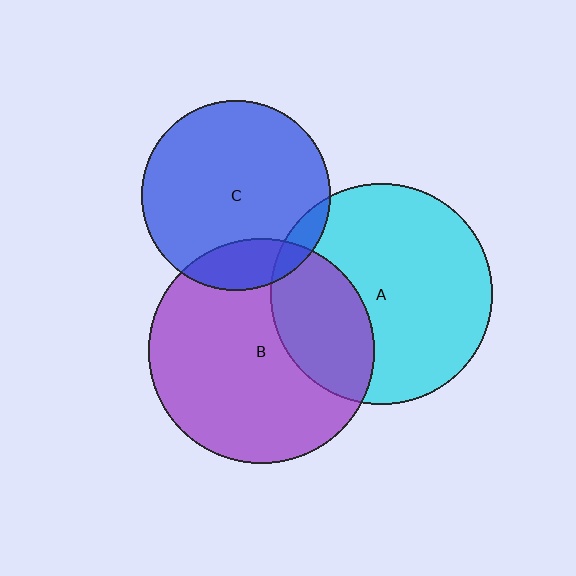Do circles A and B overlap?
Yes.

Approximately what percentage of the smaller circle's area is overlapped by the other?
Approximately 30%.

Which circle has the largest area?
Circle B (purple).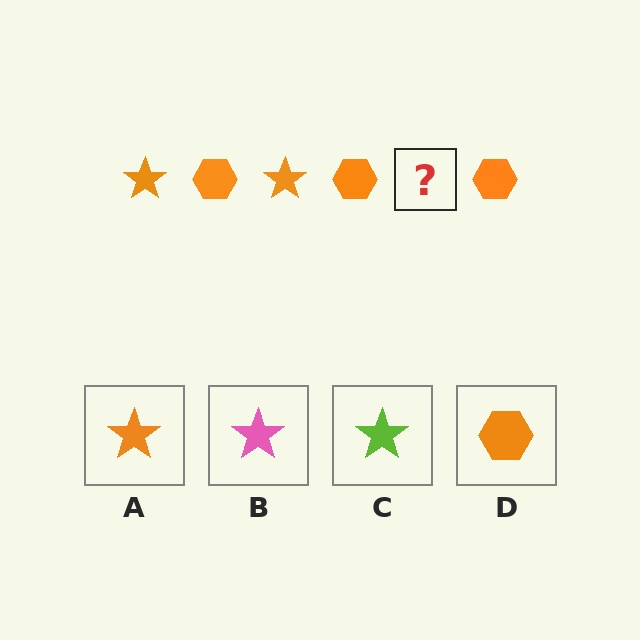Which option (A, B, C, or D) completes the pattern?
A.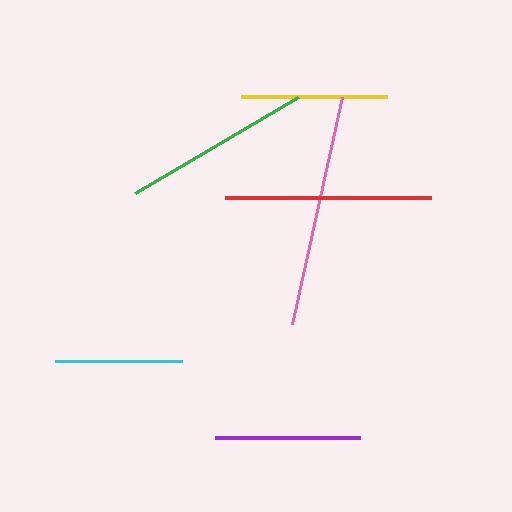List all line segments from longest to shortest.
From longest to shortest: pink, red, green, yellow, purple, cyan.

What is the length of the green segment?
The green segment is approximately 190 pixels long.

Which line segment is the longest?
The pink line is the longest at approximately 233 pixels.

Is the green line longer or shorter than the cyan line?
The green line is longer than the cyan line.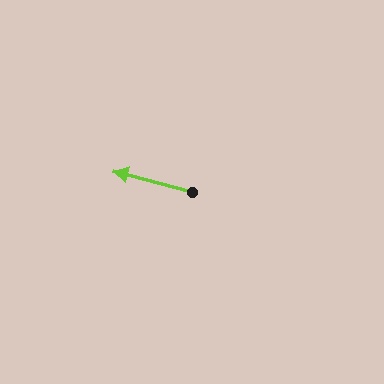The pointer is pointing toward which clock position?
Roughly 9 o'clock.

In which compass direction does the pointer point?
West.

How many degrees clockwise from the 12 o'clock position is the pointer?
Approximately 285 degrees.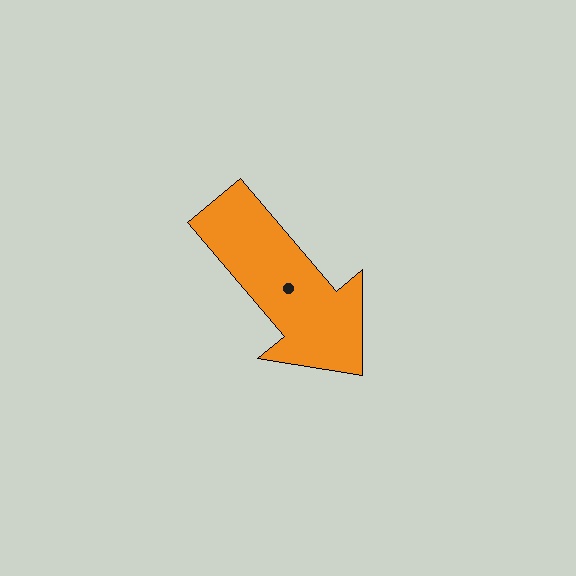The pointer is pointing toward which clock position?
Roughly 5 o'clock.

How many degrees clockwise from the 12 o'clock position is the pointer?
Approximately 140 degrees.